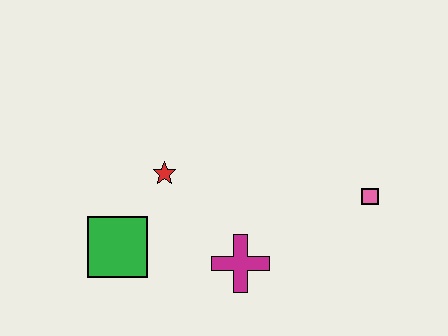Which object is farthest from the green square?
The pink square is farthest from the green square.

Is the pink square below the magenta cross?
No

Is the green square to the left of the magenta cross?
Yes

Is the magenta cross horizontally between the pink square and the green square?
Yes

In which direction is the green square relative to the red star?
The green square is below the red star.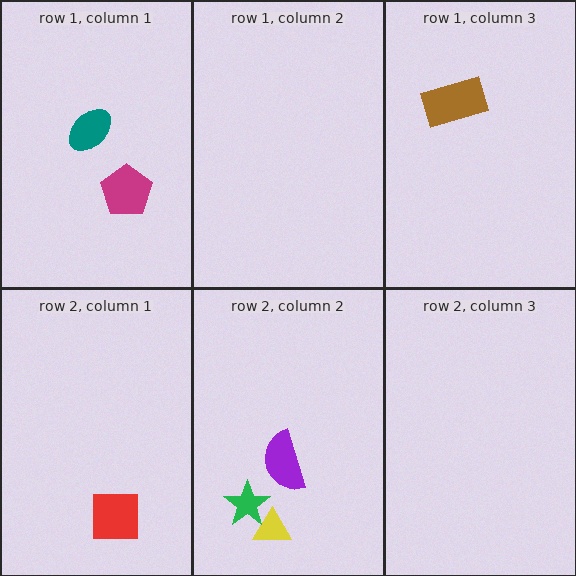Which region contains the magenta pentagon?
The row 1, column 1 region.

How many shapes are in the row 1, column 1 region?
2.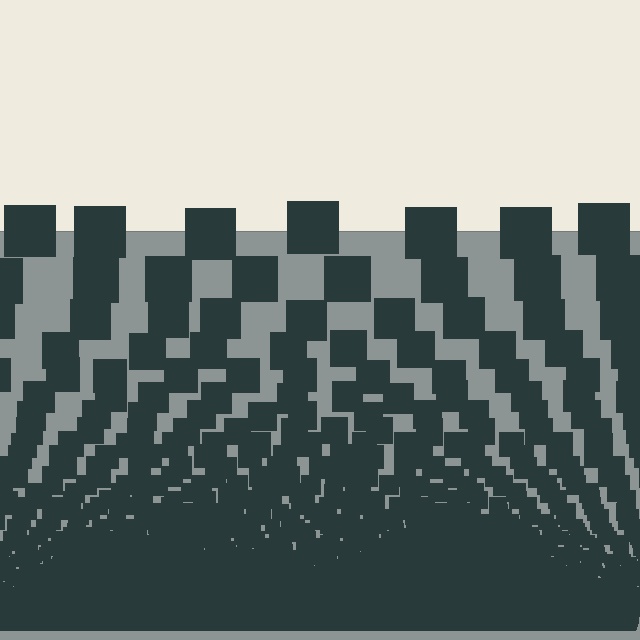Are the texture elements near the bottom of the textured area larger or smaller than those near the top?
Smaller. The gradient is inverted — elements near the bottom are smaller and denser.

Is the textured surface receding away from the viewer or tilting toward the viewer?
The surface appears to tilt toward the viewer. Texture elements get larger and sparser toward the top.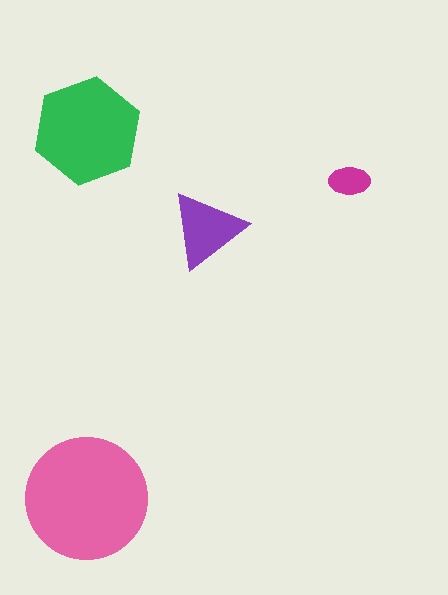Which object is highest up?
The green hexagon is topmost.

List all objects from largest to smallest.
The pink circle, the green hexagon, the purple triangle, the magenta ellipse.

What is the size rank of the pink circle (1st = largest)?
1st.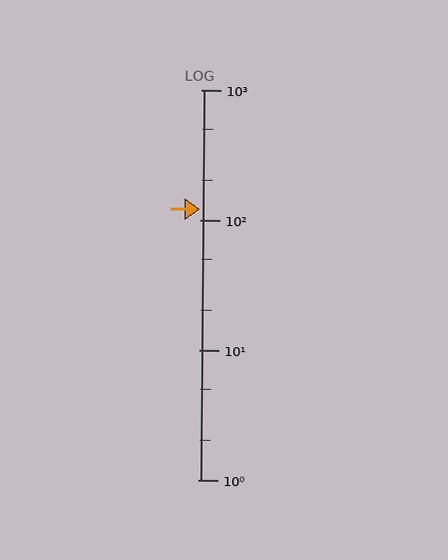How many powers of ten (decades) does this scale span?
The scale spans 3 decades, from 1 to 1000.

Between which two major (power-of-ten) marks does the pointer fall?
The pointer is between 100 and 1000.